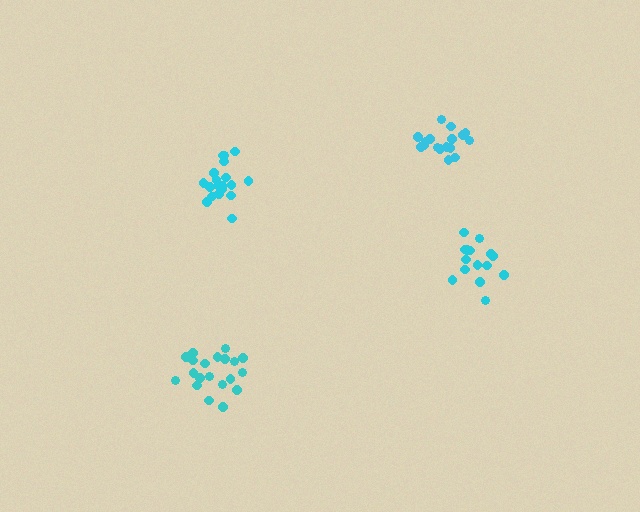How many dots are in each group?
Group 1: 20 dots, Group 2: 17 dots, Group 3: 15 dots, Group 4: 19 dots (71 total).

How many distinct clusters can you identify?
There are 4 distinct clusters.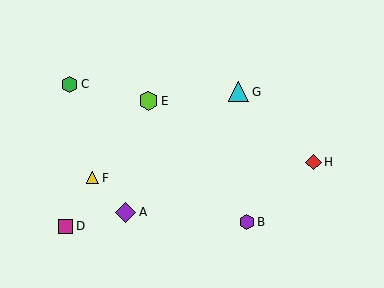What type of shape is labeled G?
Shape G is a cyan triangle.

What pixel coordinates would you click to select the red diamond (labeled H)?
Click at (313, 162) to select the red diamond H.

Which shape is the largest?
The purple diamond (labeled A) is the largest.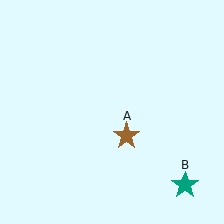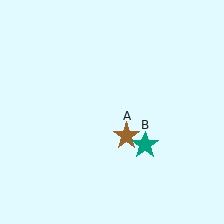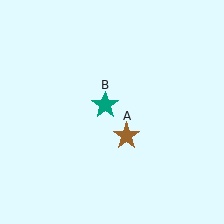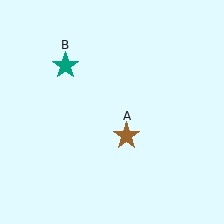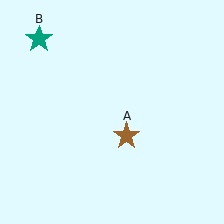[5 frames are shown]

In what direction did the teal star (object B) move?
The teal star (object B) moved up and to the left.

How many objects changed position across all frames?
1 object changed position: teal star (object B).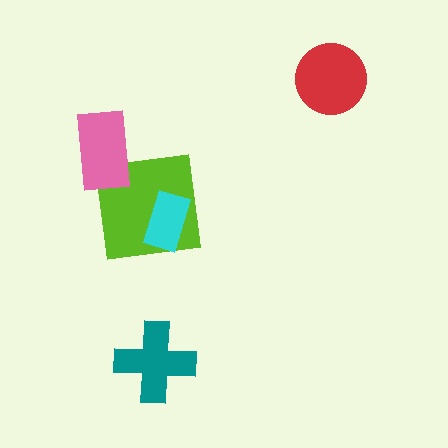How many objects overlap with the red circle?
0 objects overlap with the red circle.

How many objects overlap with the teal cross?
0 objects overlap with the teal cross.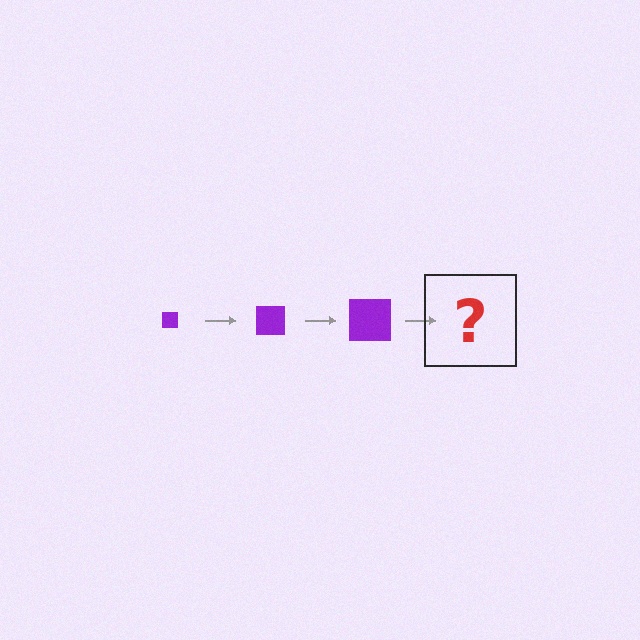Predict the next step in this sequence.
The next step is a purple square, larger than the previous one.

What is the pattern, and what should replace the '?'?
The pattern is that the square gets progressively larger each step. The '?' should be a purple square, larger than the previous one.